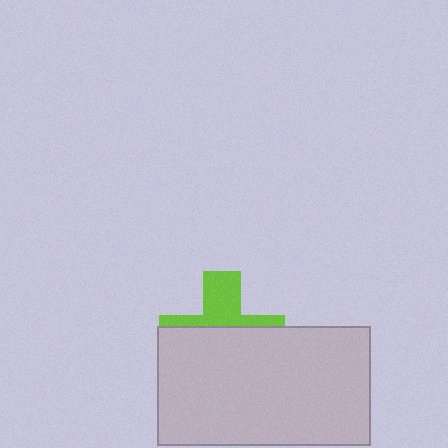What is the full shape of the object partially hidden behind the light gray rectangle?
The partially hidden object is a lime cross.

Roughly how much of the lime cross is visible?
A small part of it is visible (roughly 36%).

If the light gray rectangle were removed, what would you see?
You would see the complete lime cross.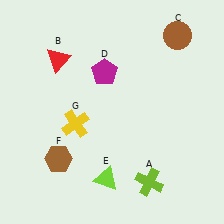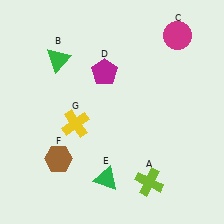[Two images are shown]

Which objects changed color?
B changed from red to green. C changed from brown to magenta. E changed from lime to green.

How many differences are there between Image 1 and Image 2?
There are 3 differences between the two images.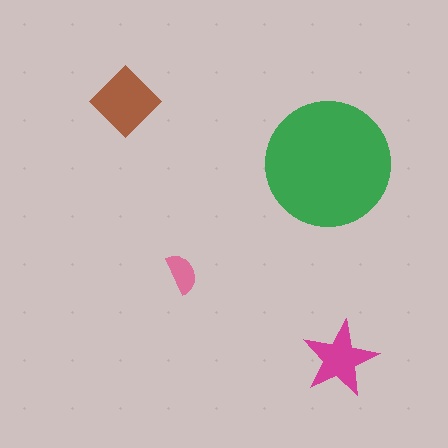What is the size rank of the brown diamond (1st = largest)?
2nd.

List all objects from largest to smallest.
The green circle, the brown diamond, the magenta star, the pink semicircle.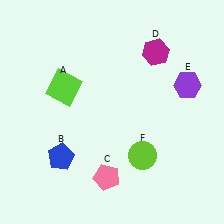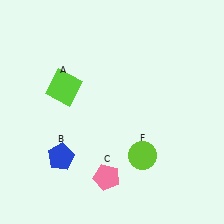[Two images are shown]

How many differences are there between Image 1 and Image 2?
There are 2 differences between the two images.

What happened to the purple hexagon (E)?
The purple hexagon (E) was removed in Image 2. It was in the top-right area of Image 1.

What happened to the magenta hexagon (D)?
The magenta hexagon (D) was removed in Image 2. It was in the top-right area of Image 1.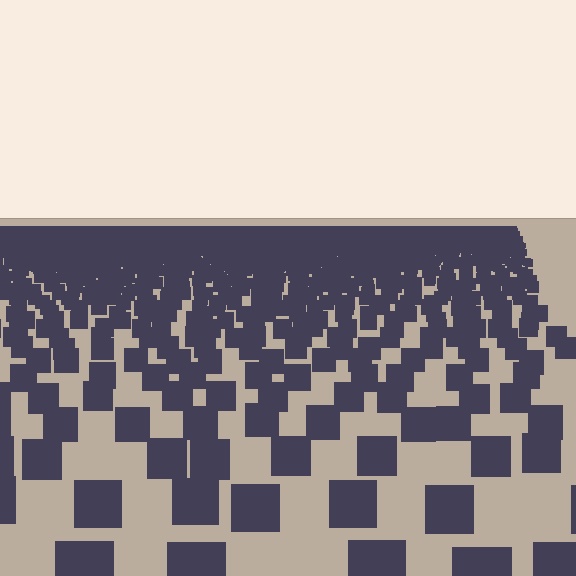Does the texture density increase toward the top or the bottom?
Density increases toward the top.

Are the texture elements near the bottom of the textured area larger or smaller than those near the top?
Larger. Near the bottom, elements are closer to the viewer and appear at a bigger on-screen size.